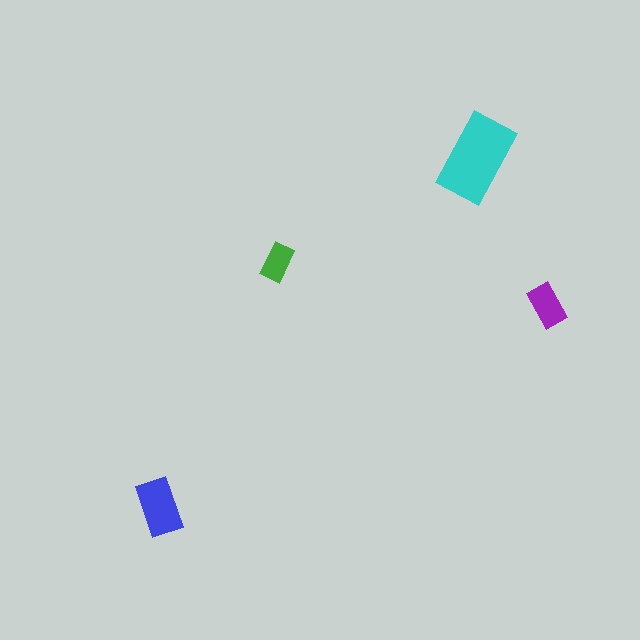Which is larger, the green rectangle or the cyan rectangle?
The cyan one.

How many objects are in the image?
There are 4 objects in the image.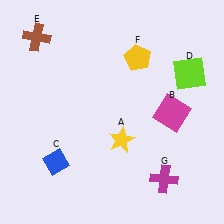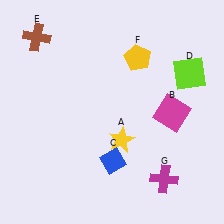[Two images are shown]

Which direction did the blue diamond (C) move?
The blue diamond (C) moved right.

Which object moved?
The blue diamond (C) moved right.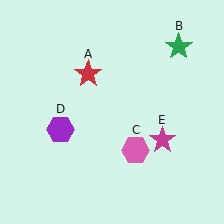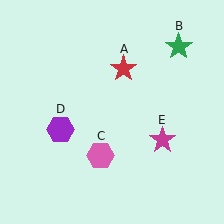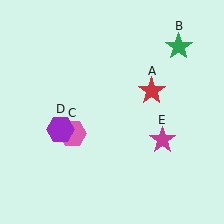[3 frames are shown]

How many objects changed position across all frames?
2 objects changed position: red star (object A), pink hexagon (object C).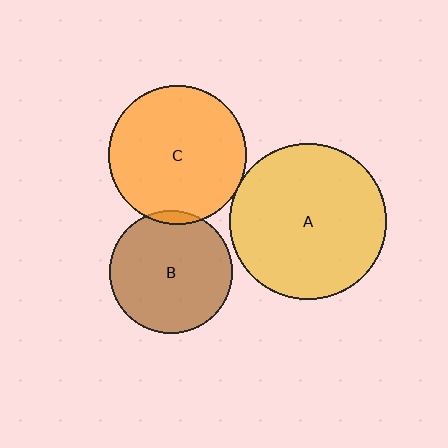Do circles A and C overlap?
Yes.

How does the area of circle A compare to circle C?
Approximately 1.3 times.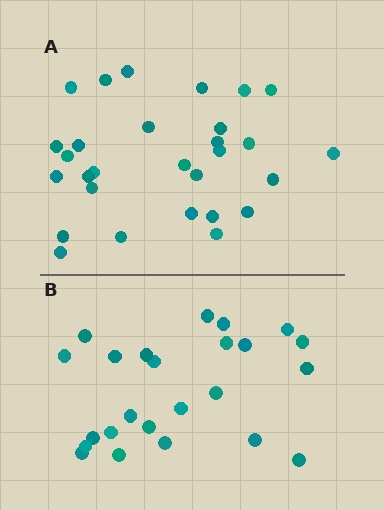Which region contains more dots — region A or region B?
Region A (the top region) has more dots.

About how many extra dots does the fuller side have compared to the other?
Region A has about 5 more dots than region B.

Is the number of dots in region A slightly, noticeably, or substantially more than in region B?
Region A has only slightly more — the two regions are fairly close. The ratio is roughly 1.2 to 1.